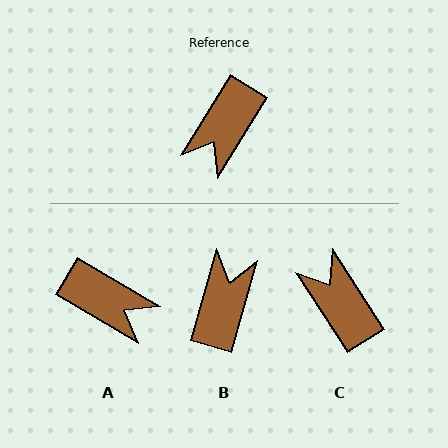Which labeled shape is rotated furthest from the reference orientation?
B, about 164 degrees away.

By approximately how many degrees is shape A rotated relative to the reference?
Approximately 91 degrees counter-clockwise.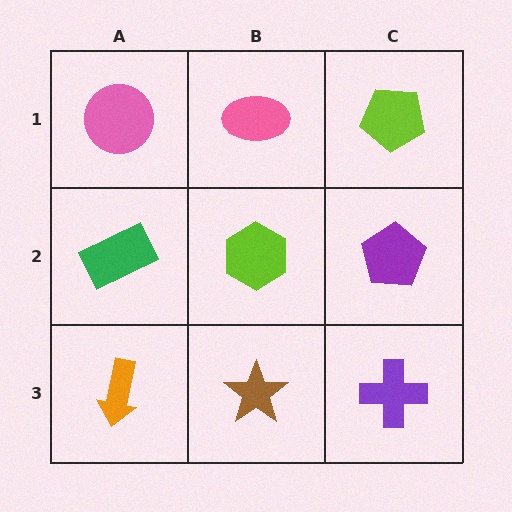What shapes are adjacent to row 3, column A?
A green rectangle (row 2, column A), a brown star (row 3, column B).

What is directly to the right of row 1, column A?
A pink ellipse.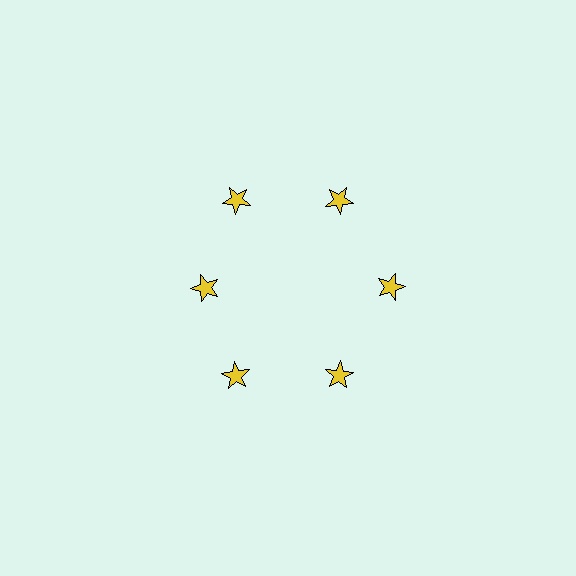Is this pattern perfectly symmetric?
No. The 6 yellow stars are arranged in a ring, but one element near the 9 o'clock position is pulled inward toward the center, breaking the 6-fold rotational symmetry.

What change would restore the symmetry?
The symmetry would be restored by moving it outward, back onto the ring so that all 6 stars sit at equal angles and equal distance from the center.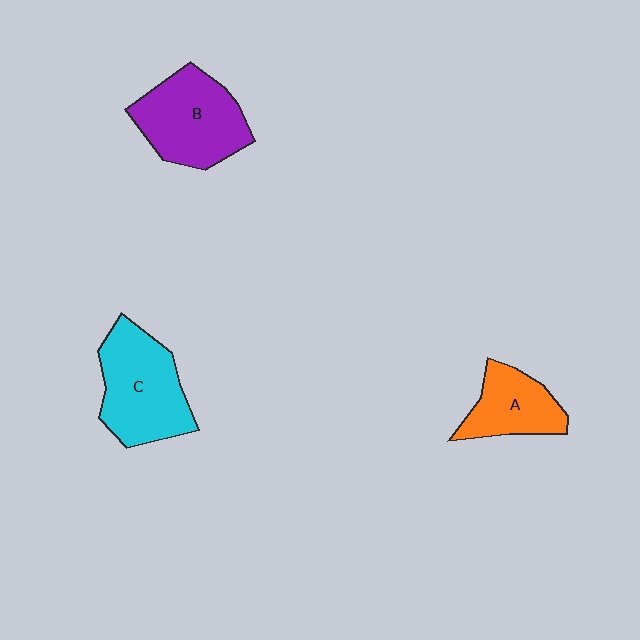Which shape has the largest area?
Shape C (cyan).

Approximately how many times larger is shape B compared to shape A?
Approximately 1.5 times.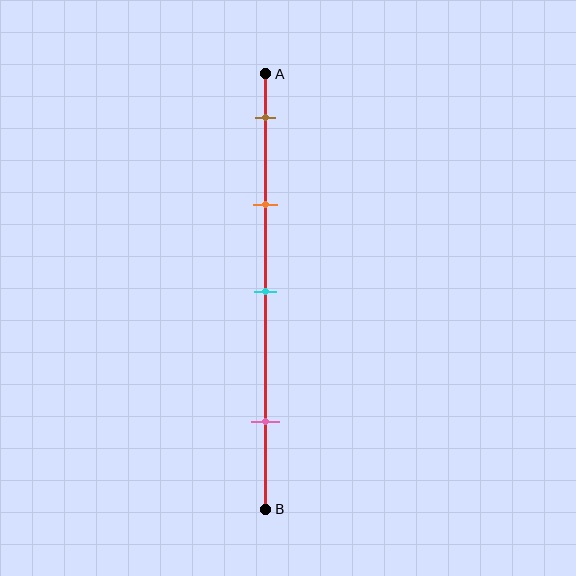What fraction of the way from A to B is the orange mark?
The orange mark is approximately 30% (0.3) of the way from A to B.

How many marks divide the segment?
There are 4 marks dividing the segment.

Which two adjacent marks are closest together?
The brown and orange marks are the closest adjacent pair.